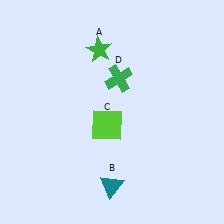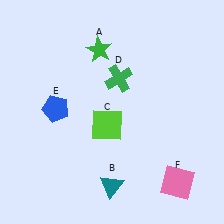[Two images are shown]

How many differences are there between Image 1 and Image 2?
There are 2 differences between the two images.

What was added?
A blue pentagon (E), a pink square (F) were added in Image 2.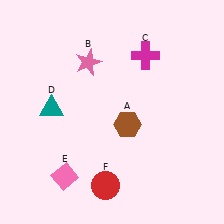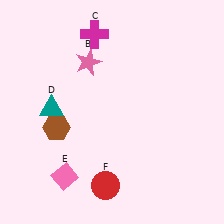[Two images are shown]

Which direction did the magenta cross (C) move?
The magenta cross (C) moved left.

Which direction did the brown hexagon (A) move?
The brown hexagon (A) moved left.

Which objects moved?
The objects that moved are: the brown hexagon (A), the magenta cross (C).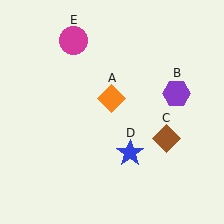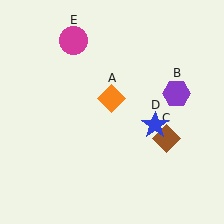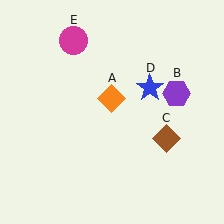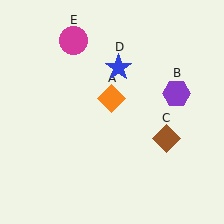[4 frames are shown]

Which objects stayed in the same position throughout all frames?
Orange diamond (object A) and purple hexagon (object B) and brown diamond (object C) and magenta circle (object E) remained stationary.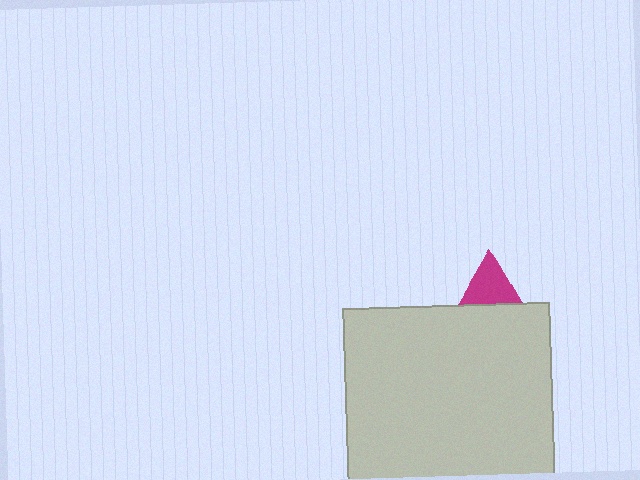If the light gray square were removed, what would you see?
You would see the complete magenta triangle.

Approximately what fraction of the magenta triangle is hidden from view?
Roughly 70% of the magenta triangle is hidden behind the light gray square.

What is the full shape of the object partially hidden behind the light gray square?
The partially hidden object is a magenta triangle.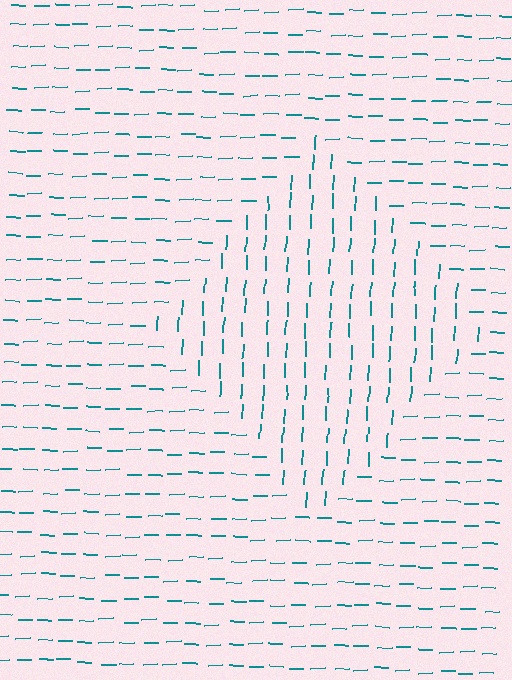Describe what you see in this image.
The image is filled with small teal line segments. A diamond region in the image has lines oriented differently from the surrounding lines, creating a visible texture boundary.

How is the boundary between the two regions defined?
The boundary is defined purely by a change in line orientation (approximately 87 degrees difference). All lines are the same color and thickness.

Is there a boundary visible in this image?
Yes, there is a texture boundary formed by a change in line orientation.